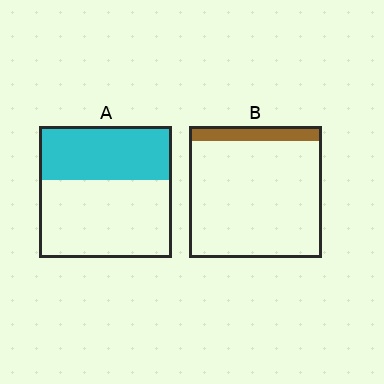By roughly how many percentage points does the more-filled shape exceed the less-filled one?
By roughly 30 percentage points (A over B).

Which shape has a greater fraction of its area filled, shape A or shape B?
Shape A.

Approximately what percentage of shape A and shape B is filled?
A is approximately 40% and B is approximately 10%.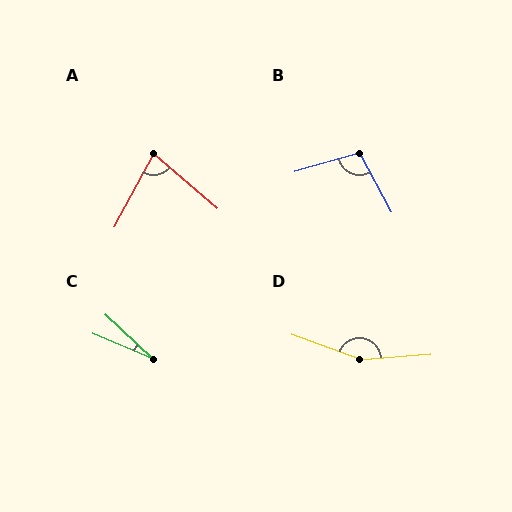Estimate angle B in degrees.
Approximately 103 degrees.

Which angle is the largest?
D, at approximately 156 degrees.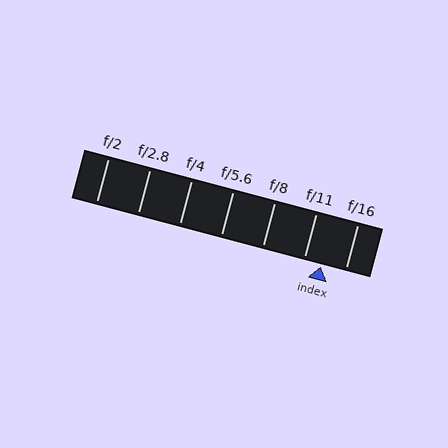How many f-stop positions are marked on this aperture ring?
There are 7 f-stop positions marked.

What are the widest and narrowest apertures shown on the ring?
The widest aperture shown is f/2 and the narrowest is f/16.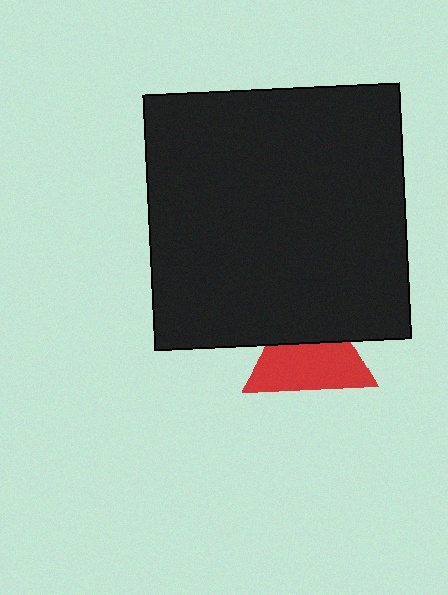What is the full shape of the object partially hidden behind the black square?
The partially hidden object is a red triangle.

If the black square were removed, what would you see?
You would see the complete red triangle.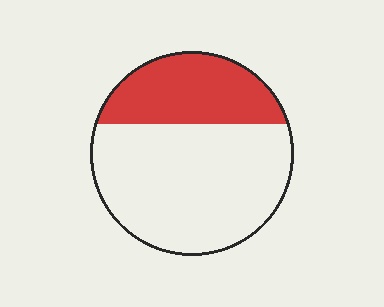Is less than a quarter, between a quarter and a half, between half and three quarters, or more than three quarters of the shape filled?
Between a quarter and a half.